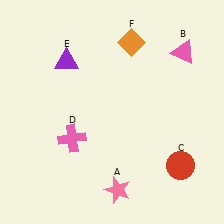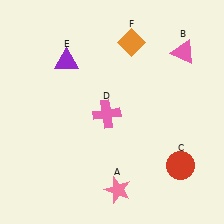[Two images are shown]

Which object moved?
The pink cross (D) moved right.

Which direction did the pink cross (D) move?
The pink cross (D) moved right.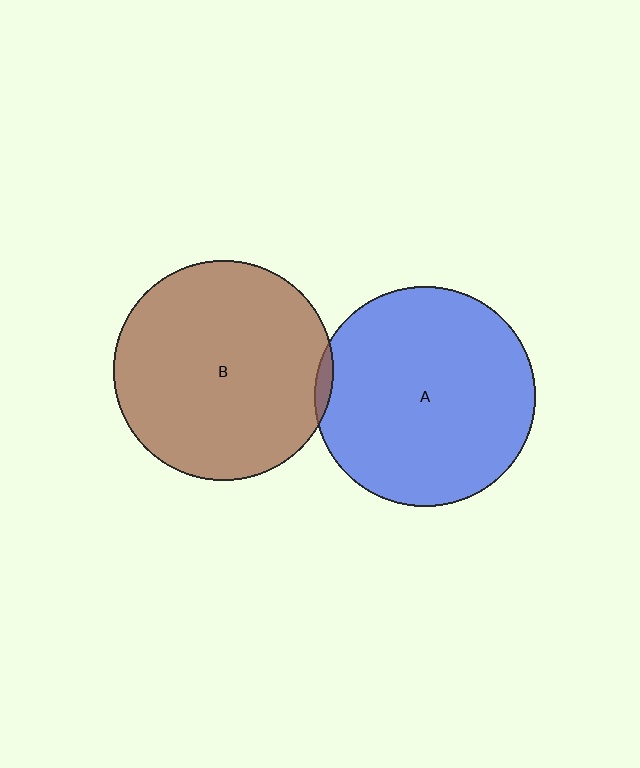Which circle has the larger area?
Circle A (blue).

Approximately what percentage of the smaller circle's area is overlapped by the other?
Approximately 5%.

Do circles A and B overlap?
Yes.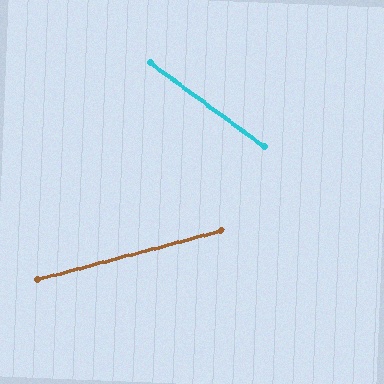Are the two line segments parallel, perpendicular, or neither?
Neither parallel nor perpendicular — they differ by about 51°.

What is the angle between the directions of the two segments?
Approximately 51 degrees.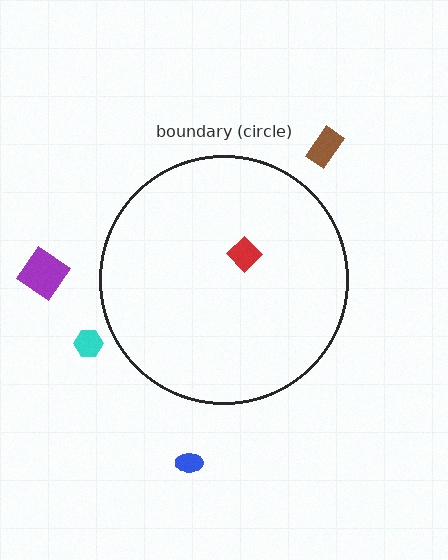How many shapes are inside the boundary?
1 inside, 4 outside.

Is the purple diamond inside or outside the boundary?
Outside.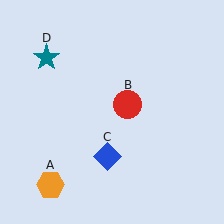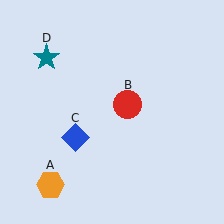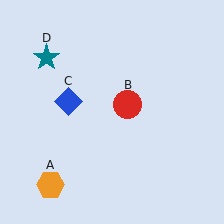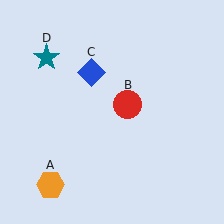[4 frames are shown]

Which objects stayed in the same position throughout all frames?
Orange hexagon (object A) and red circle (object B) and teal star (object D) remained stationary.